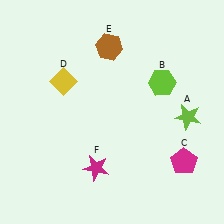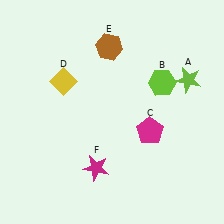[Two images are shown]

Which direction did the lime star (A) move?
The lime star (A) moved up.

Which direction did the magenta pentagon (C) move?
The magenta pentagon (C) moved left.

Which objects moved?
The objects that moved are: the lime star (A), the magenta pentagon (C).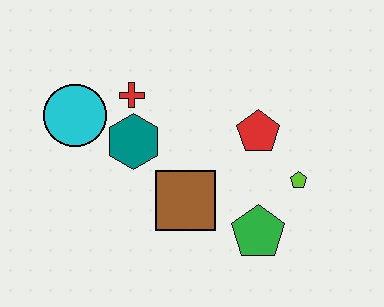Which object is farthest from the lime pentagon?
The cyan circle is farthest from the lime pentagon.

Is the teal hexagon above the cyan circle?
No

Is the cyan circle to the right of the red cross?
No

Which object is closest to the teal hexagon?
The red cross is closest to the teal hexagon.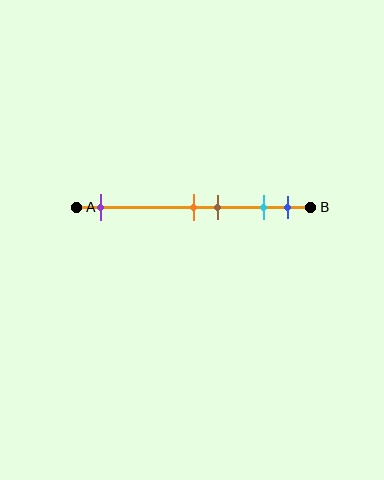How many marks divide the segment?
There are 5 marks dividing the segment.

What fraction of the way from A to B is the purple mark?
The purple mark is approximately 10% (0.1) of the way from A to B.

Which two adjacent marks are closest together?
The orange and brown marks are the closest adjacent pair.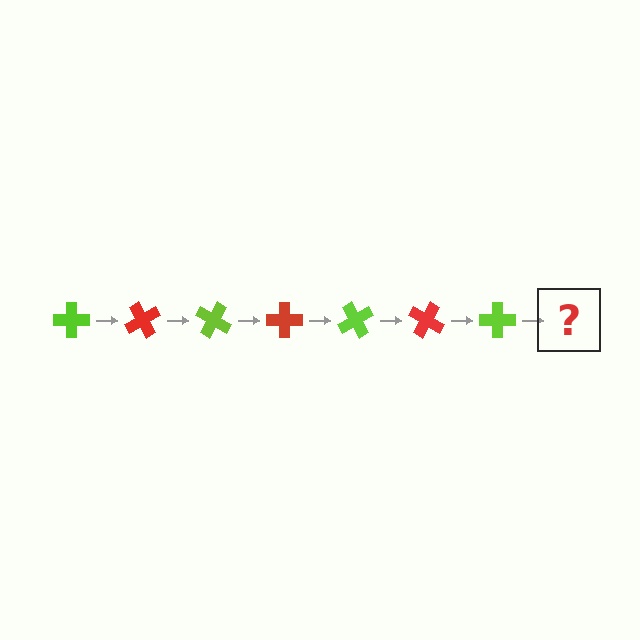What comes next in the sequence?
The next element should be a red cross, rotated 420 degrees from the start.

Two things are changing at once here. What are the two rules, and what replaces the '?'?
The two rules are that it rotates 60 degrees each step and the color cycles through lime and red. The '?' should be a red cross, rotated 420 degrees from the start.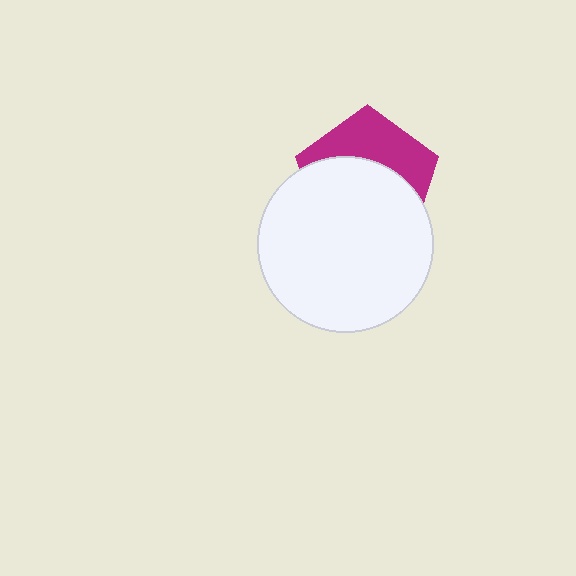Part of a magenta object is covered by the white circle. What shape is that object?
It is a pentagon.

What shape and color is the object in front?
The object in front is a white circle.